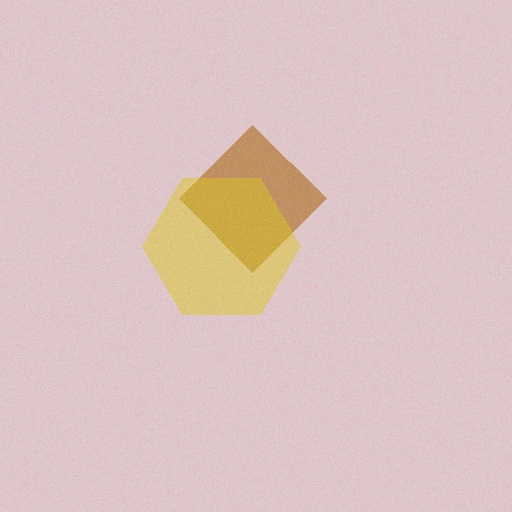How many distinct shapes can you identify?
There are 2 distinct shapes: a brown diamond, a yellow hexagon.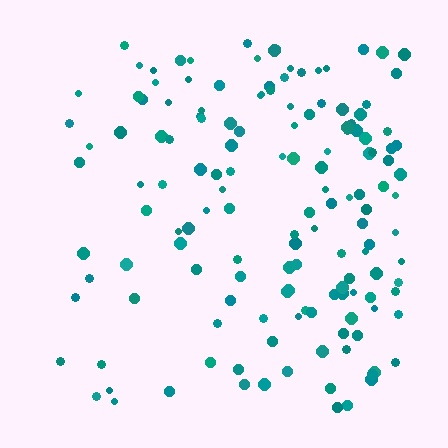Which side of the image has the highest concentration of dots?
The right.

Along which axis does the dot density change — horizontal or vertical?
Horizontal.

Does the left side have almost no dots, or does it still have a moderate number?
Still a moderate number, just noticeably fewer than the right.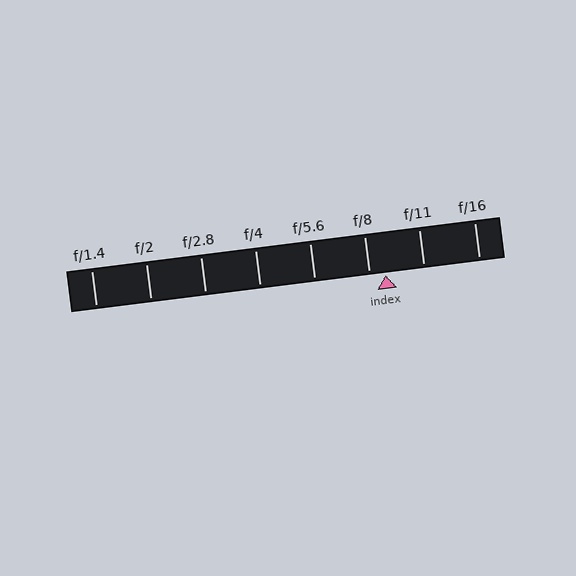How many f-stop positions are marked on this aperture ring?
There are 8 f-stop positions marked.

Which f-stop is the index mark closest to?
The index mark is closest to f/8.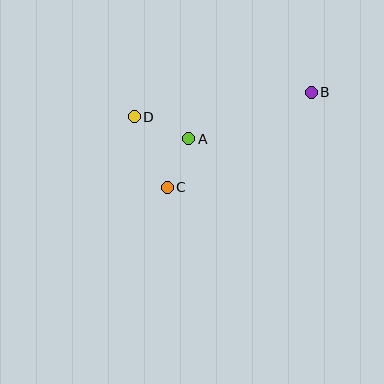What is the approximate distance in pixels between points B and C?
The distance between B and C is approximately 172 pixels.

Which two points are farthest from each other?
Points B and D are farthest from each other.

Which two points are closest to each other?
Points A and C are closest to each other.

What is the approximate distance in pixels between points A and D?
The distance between A and D is approximately 59 pixels.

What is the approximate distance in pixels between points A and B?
The distance between A and B is approximately 131 pixels.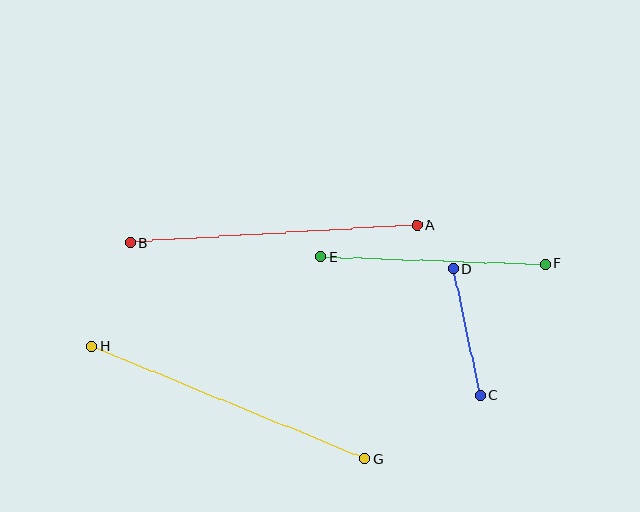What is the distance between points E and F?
The distance is approximately 225 pixels.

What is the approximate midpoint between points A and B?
The midpoint is at approximately (274, 234) pixels.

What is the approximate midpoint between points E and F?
The midpoint is at approximately (433, 260) pixels.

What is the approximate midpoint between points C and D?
The midpoint is at approximately (467, 332) pixels.